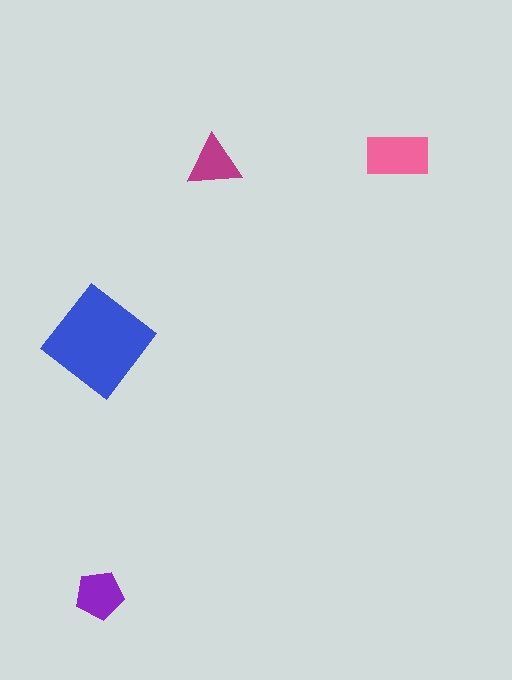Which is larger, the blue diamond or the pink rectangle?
The blue diamond.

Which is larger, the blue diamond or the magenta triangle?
The blue diamond.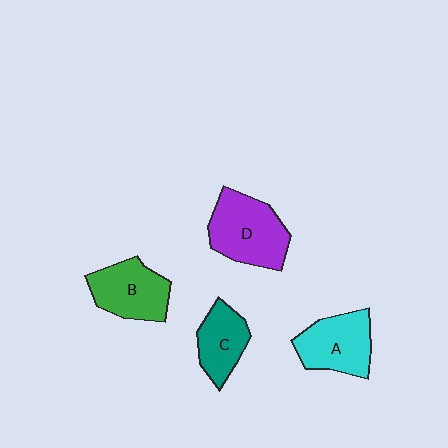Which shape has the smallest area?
Shape C (teal).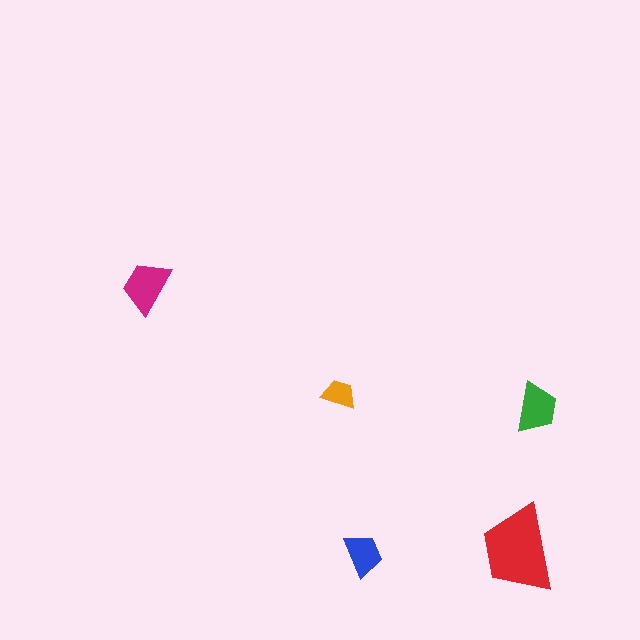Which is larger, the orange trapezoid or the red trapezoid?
The red one.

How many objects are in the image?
There are 5 objects in the image.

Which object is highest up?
The magenta trapezoid is topmost.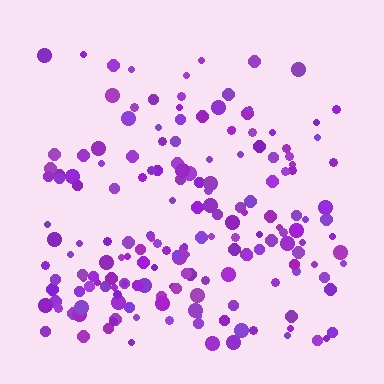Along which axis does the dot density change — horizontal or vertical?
Vertical.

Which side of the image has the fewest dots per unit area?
The top.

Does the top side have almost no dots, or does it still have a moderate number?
Still a moderate number, just noticeably fewer than the bottom.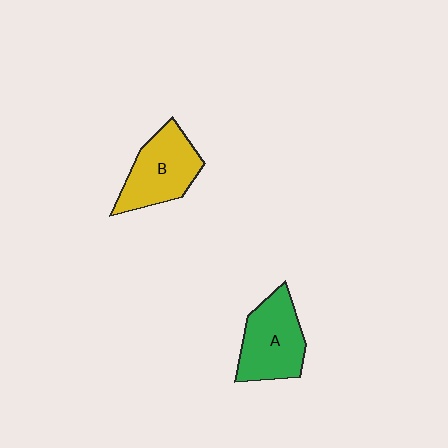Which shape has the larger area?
Shape A (green).